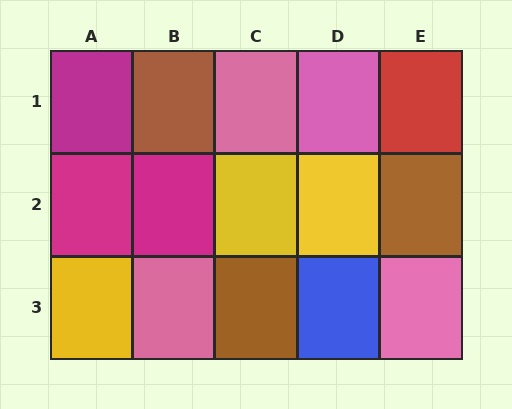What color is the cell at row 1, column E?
Red.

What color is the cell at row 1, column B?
Brown.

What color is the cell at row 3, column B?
Pink.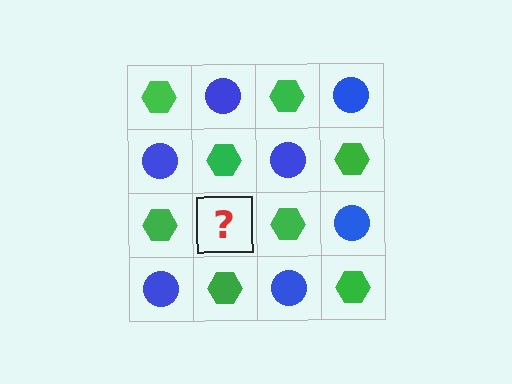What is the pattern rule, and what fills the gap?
The rule is that it alternates green hexagon and blue circle in a checkerboard pattern. The gap should be filled with a blue circle.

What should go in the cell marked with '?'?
The missing cell should contain a blue circle.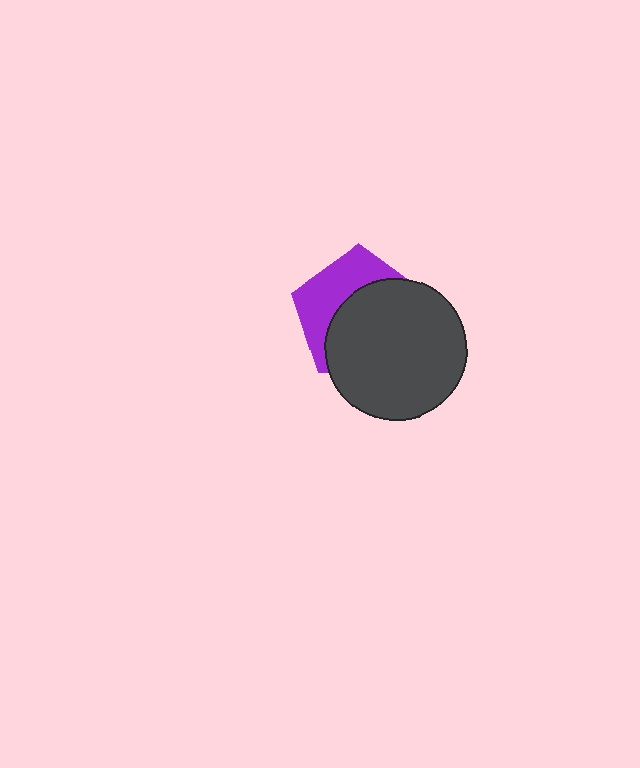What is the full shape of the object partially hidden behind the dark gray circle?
The partially hidden object is a purple pentagon.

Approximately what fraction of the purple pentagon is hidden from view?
Roughly 61% of the purple pentagon is hidden behind the dark gray circle.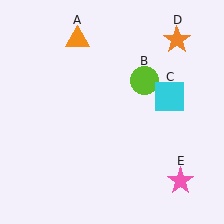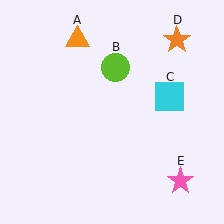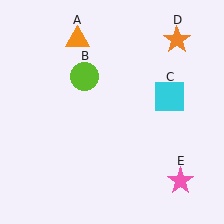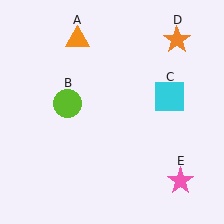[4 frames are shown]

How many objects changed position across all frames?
1 object changed position: lime circle (object B).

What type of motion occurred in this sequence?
The lime circle (object B) rotated counterclockwise around the center of the scene.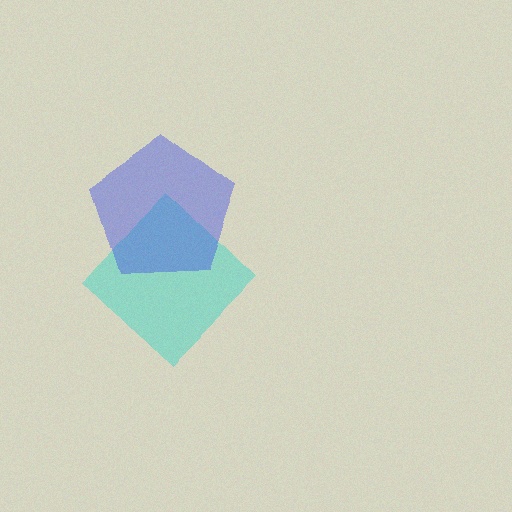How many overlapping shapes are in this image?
There are 2 overlapping shapes in the image.